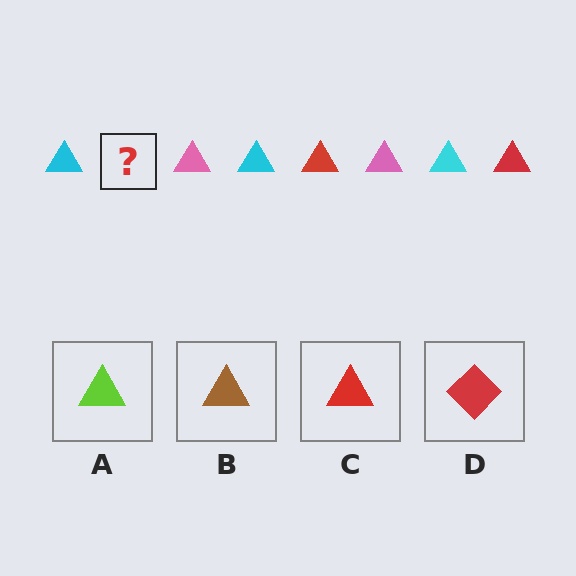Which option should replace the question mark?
Option C.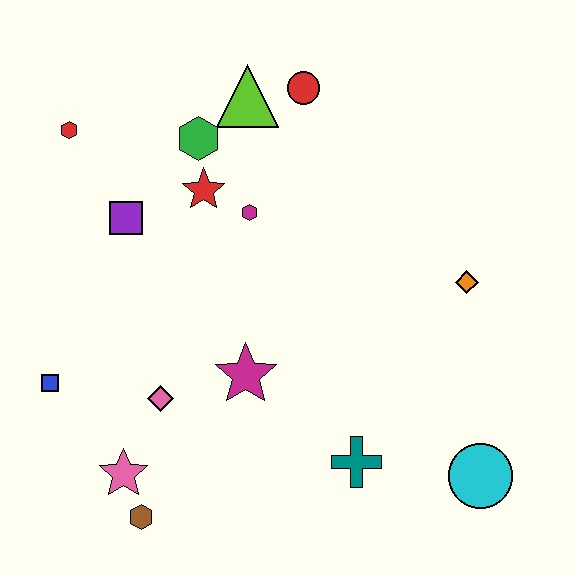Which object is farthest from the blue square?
The cyan circle is farthest from the blue square.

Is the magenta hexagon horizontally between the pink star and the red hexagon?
No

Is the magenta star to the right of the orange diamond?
No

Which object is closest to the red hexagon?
The purple square is closest to the red hexagon.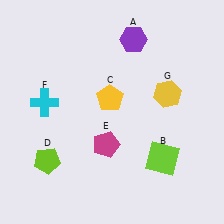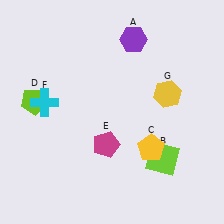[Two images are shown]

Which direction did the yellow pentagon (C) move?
The yellow pentagon (C) moved down.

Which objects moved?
The objects that moved are: the yellow pentagon (C), the lime pentagon (D).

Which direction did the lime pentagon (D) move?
The lime pentagon (D) moved up.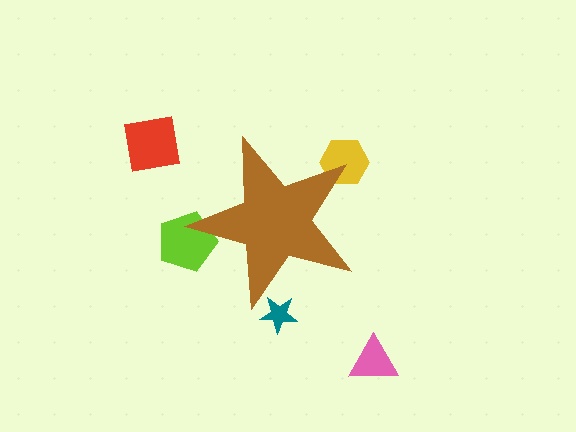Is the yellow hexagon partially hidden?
Yes, the yellow hexagon is partially hidden behind the brown star.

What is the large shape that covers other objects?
A brown star.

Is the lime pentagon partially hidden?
Yes, the lime pentagon is partially hidden behind the brown star.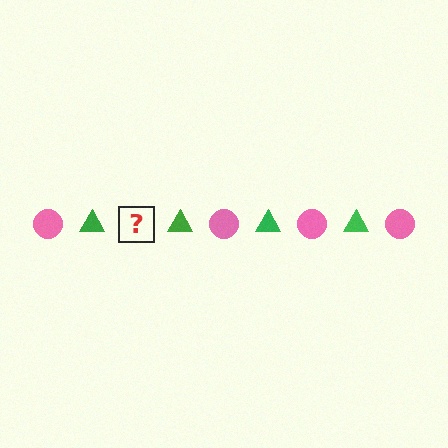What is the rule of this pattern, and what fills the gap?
The rule is that the pattern alternates between pink circle and green triangle. The gap should be filled with a pink circle.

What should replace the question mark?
The question mark should be replaced with a pink circle.